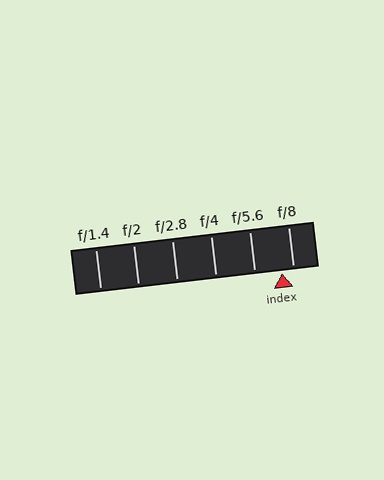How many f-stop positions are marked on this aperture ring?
There are 6 f-stop positions marked.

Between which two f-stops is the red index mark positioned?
The index mark is between f/5.6 and f/8.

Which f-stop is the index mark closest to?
The index mark is closest to f/8.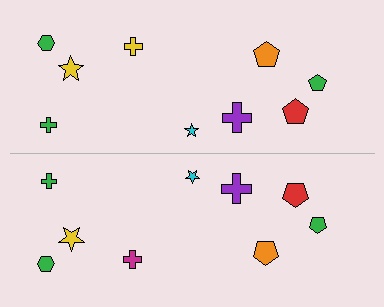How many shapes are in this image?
There are 18 shapes in this image.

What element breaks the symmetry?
The magenta cross on the bottom side breaks the symmetry — its mirror counterpart is yellow.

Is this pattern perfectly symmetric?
No, the pattern is not perfectly symmetric. The magenta cross on the bottom side breaks the symmetry — its mirror counterpart is yellow.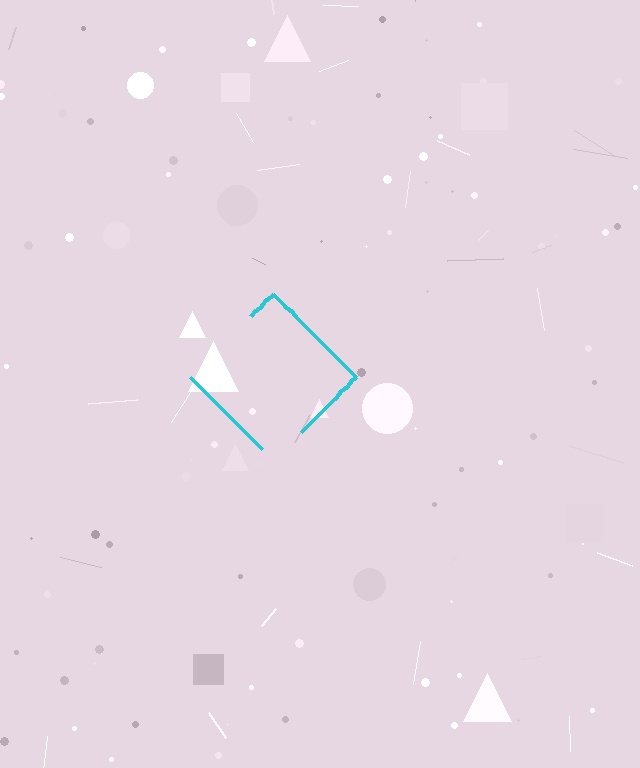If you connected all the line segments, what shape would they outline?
They would outline a diamond.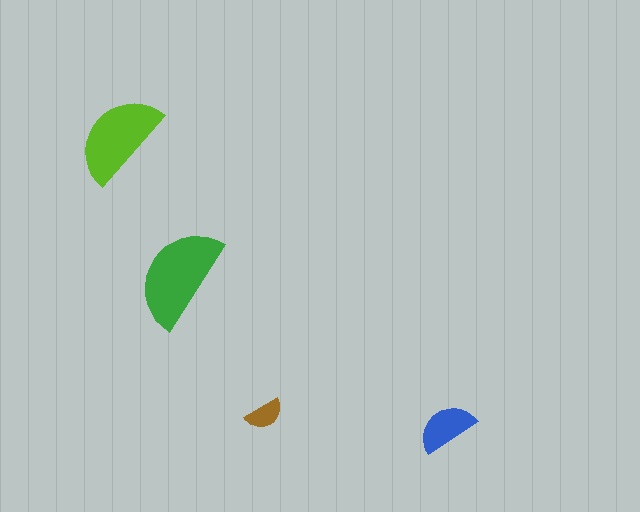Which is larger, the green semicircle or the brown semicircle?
The green one.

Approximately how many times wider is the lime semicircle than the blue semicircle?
About 1.5 times wider.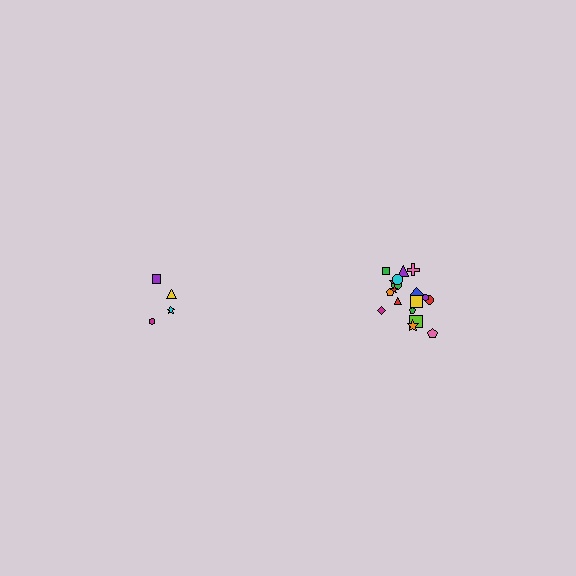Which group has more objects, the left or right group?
The right group.